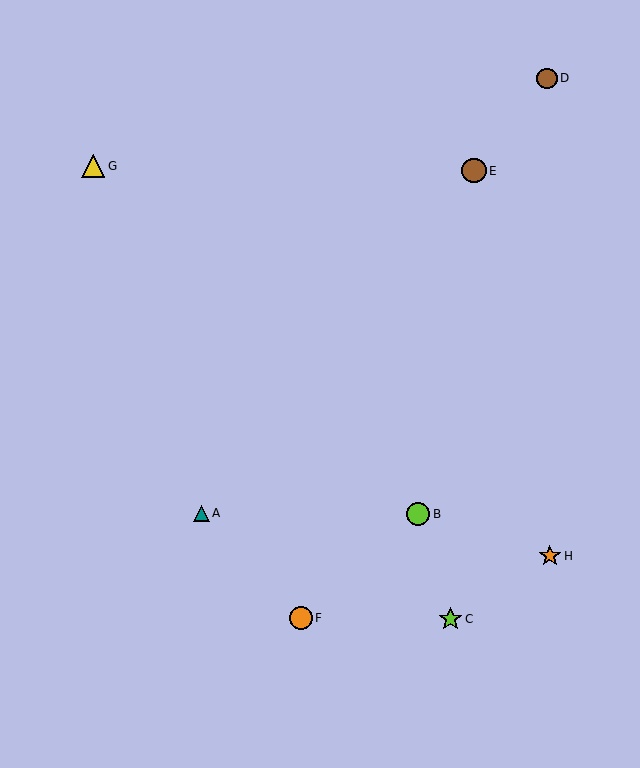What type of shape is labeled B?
Shape B is a lime circle.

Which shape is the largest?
The brown circle (labeled E) is the largest.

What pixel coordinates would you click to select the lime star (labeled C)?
Click at (450, 619) to select the lime star C.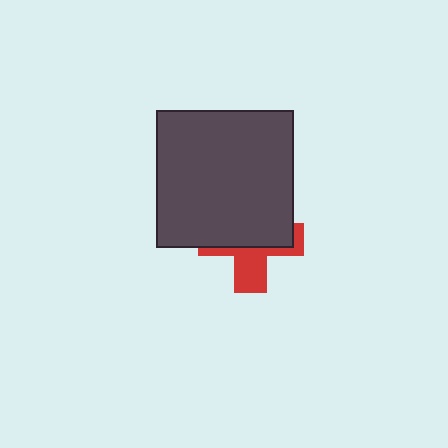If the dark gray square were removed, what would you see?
You would see the complete red cross.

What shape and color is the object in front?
The object in front is a dark gray square.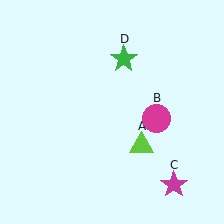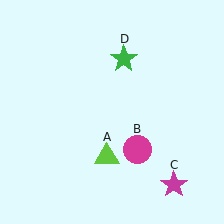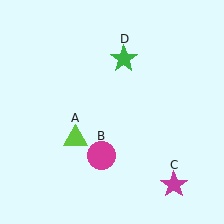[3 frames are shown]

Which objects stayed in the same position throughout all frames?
Magenta star (object C) and green star (object D) remained stationary.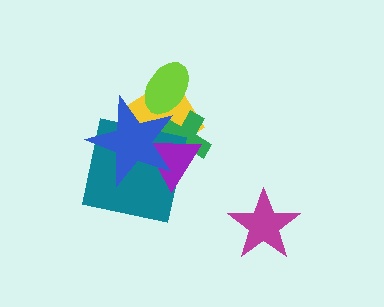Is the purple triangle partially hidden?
Yes, it is partially covered by another shape.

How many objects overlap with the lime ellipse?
2 objects overlap with the lime ellipse.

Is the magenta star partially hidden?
No, no other shape covers it.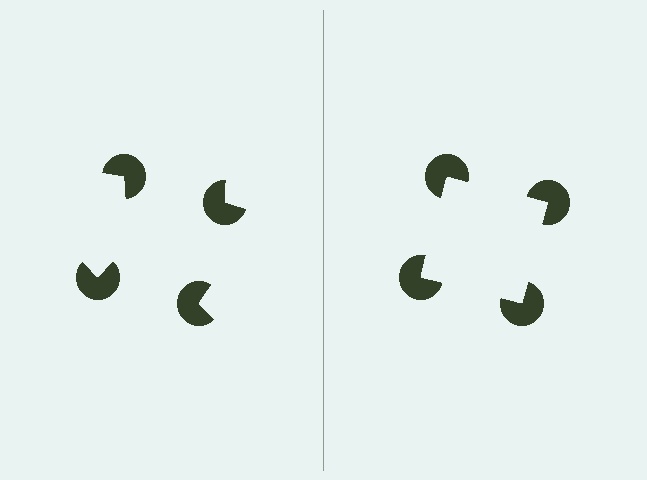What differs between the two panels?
The pac-man discs are positioned identically on both sides; only the wedge orientations differ. On the right they align to a square; on the left they are misaligned.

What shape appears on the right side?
An illusory square.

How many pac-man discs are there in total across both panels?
8 — 4 on each side.